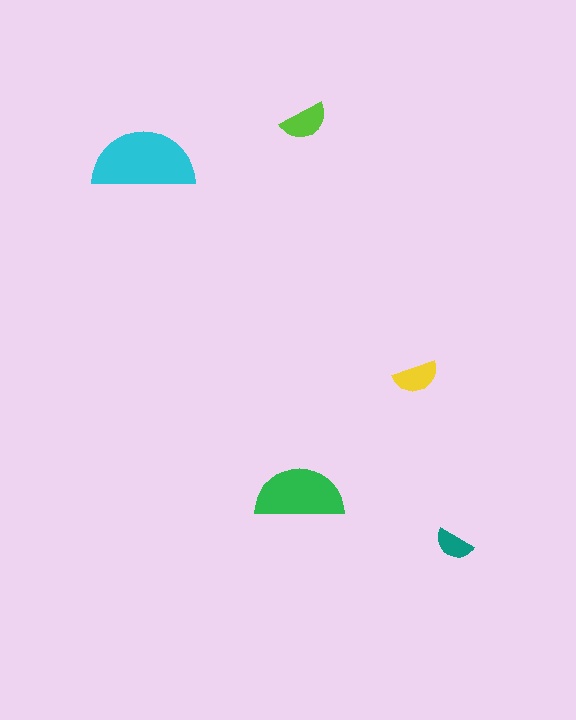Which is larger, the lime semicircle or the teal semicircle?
The lime one.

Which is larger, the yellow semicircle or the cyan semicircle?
The cyan one.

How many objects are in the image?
There are 5 objects in the image.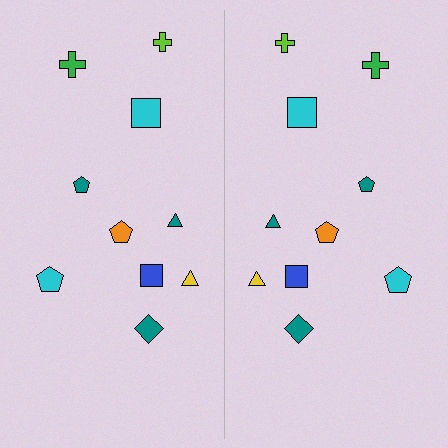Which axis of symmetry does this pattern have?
The pattern has a vertical axis of symmetry running through the center of the image.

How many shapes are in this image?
There are 20 shapes in this image.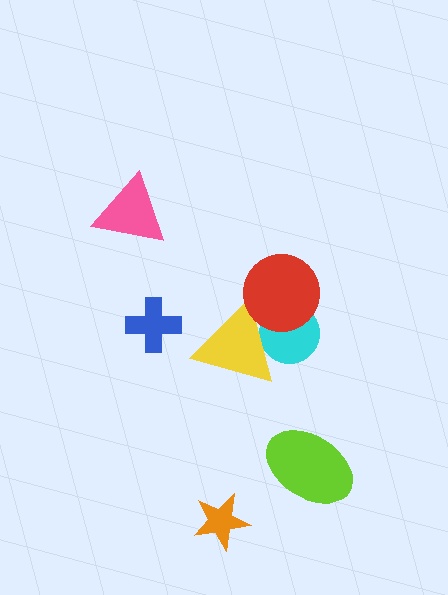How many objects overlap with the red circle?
2 objects overlap with the red circle.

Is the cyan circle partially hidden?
Yes, it is partially covered by another shape.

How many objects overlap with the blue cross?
0 objects overlap with the blue cross.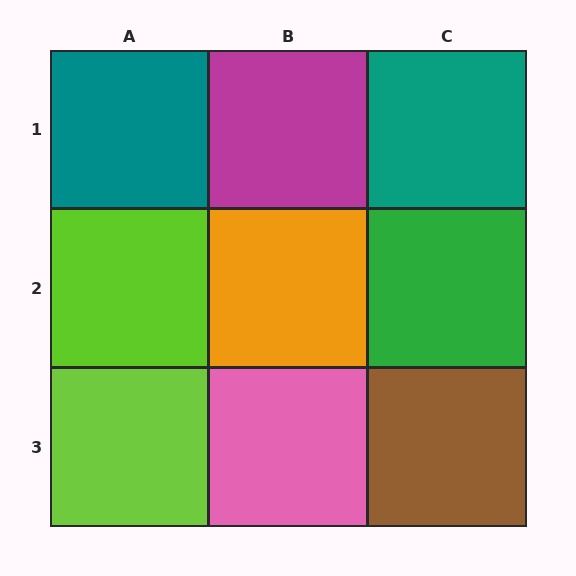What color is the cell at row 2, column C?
Green.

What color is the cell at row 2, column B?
Orange.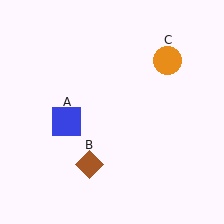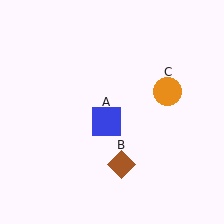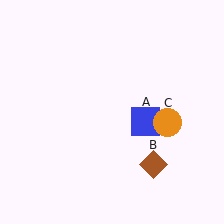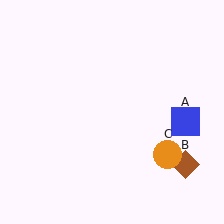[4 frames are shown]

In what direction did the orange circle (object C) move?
The orange circle (object C) moved down.